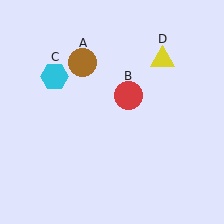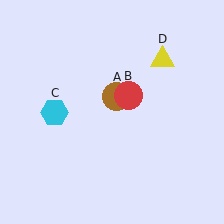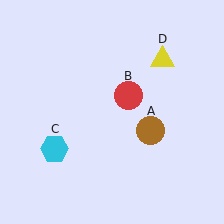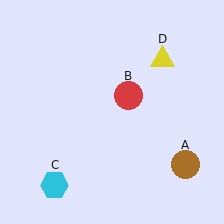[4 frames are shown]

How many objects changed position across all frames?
2 objects changed position: brown circle (object A), cyan hexagon (object C).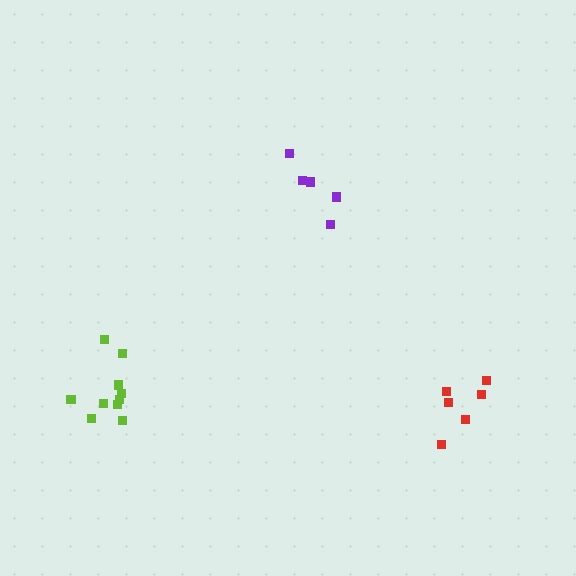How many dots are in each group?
Group 1: 6 dots, Group 2: 5 dots, Group 3: 10 dots (21 total).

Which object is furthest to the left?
The lime cluster is leftmost.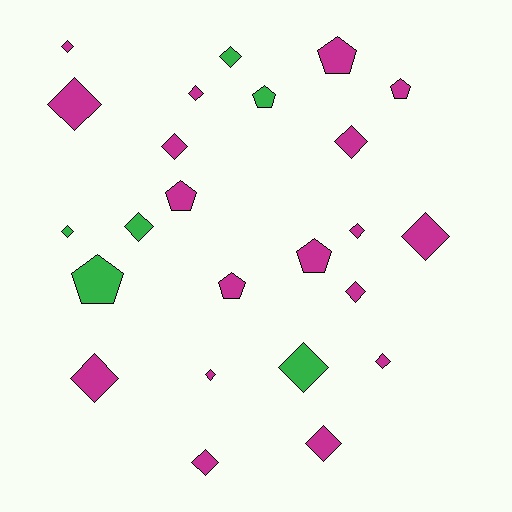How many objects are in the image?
There are 24 objects.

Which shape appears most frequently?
Diamond, with 17 objects.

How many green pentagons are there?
There are 2 green pentagons.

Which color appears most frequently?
Magenta, with 18 objects.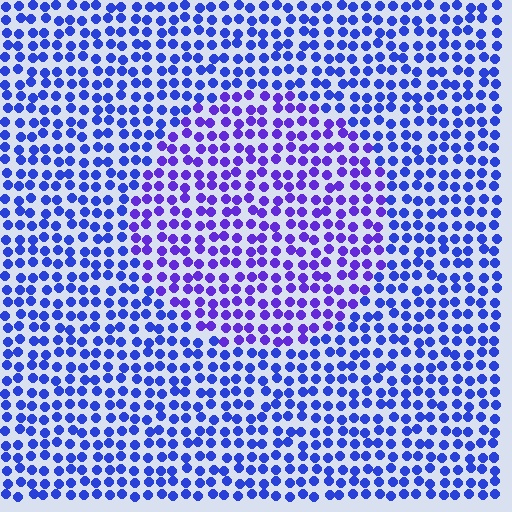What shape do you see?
I see a circle.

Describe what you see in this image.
The image is filled with small blue elements in a uniform arrangement. A circle-shaped region is visible where the elements are tinted to a slightly different hue, forming a subtle color boundary.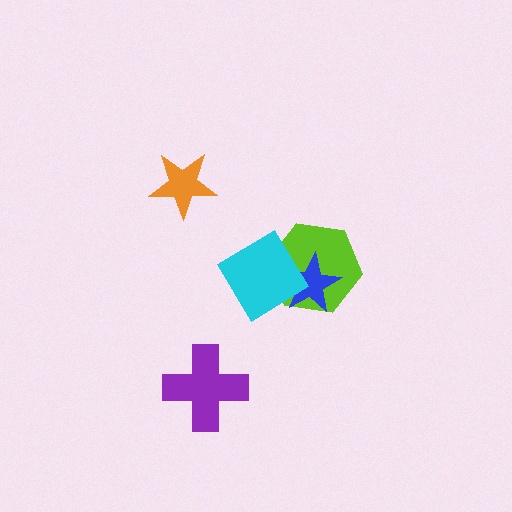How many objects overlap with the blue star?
2 objects overlap with the blue star.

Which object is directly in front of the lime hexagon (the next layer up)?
The blue star is directly in front of the lime hexagon.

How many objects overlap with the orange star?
0 objects overlap with the orange star.